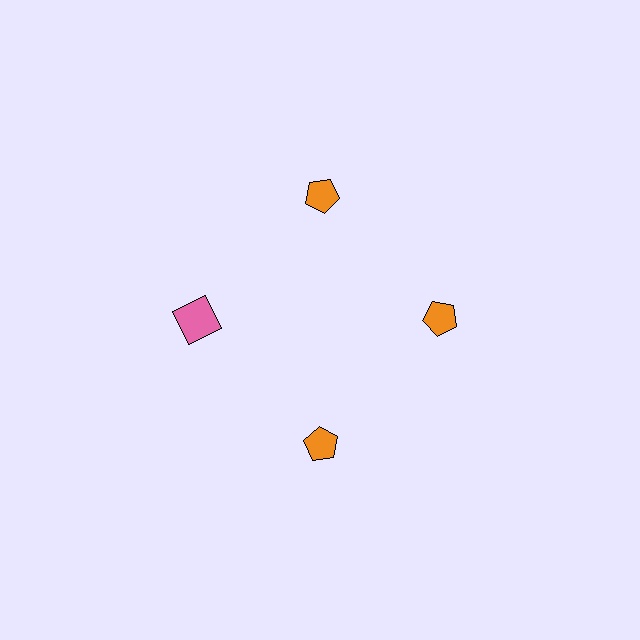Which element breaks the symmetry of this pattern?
The pink square at roughly the 9 o'clock position breaks the symmetry. All other shapes are orange pentagons.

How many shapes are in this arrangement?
There are 4 shapes arranged in a ring pattern.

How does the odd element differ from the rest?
It differs in both color (pink instead of orange) and shape (square instead of pentagon).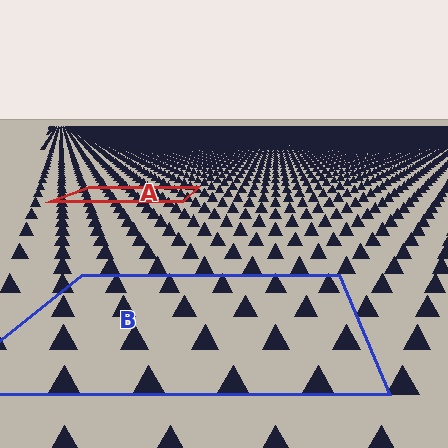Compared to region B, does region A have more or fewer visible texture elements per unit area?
Region A has more texture elements per unit area — they are packed more densely because it is farther away.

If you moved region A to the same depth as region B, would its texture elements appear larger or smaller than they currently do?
They would appear larger. At a closer depth, the same texture elements are projected at a bigger on-screen size.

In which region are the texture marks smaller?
The texture marks are smaller in region A, because it is farther away.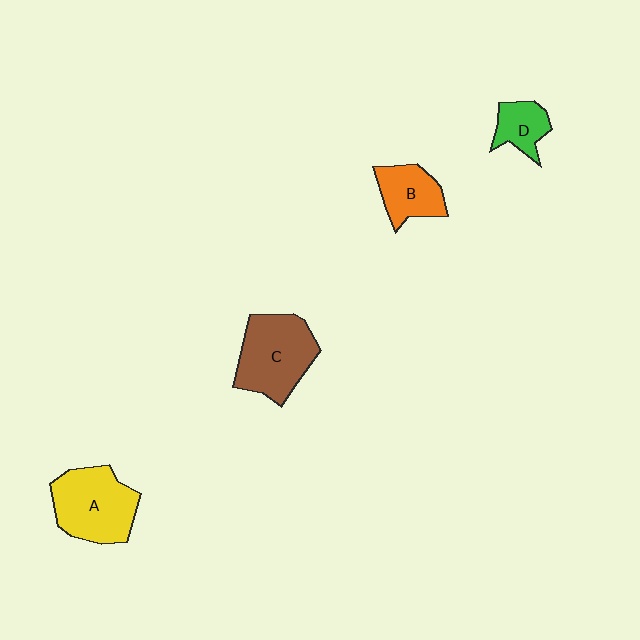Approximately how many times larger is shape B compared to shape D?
Approximately 1.3 times.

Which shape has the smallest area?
Shape D (green).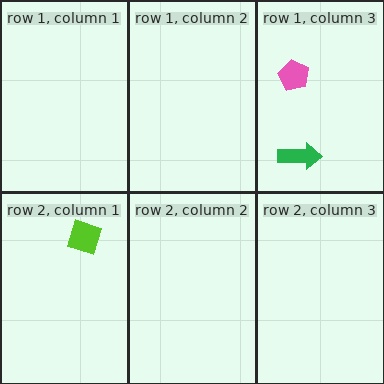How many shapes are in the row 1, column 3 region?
2.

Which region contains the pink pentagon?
The row 1, column 3 region.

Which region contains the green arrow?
The row 1, column 3 region.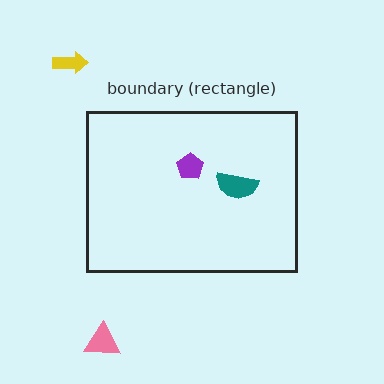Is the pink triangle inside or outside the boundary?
Outside.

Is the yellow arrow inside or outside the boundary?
Outside.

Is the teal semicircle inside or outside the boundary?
Inside.